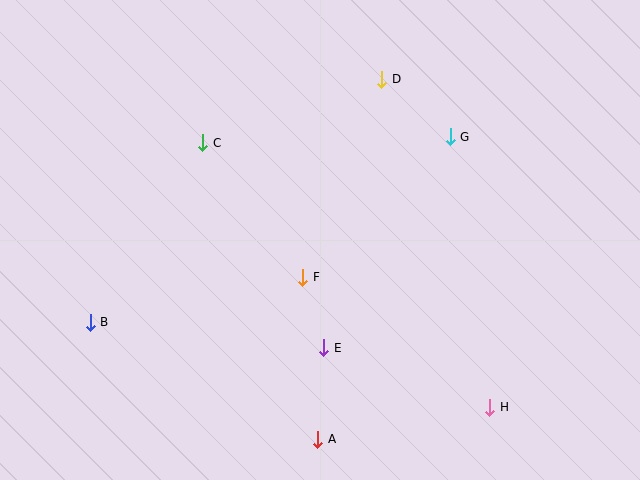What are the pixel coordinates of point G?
Point G is at (450, 137).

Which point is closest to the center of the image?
Point F at (302, 277) is closest to the center.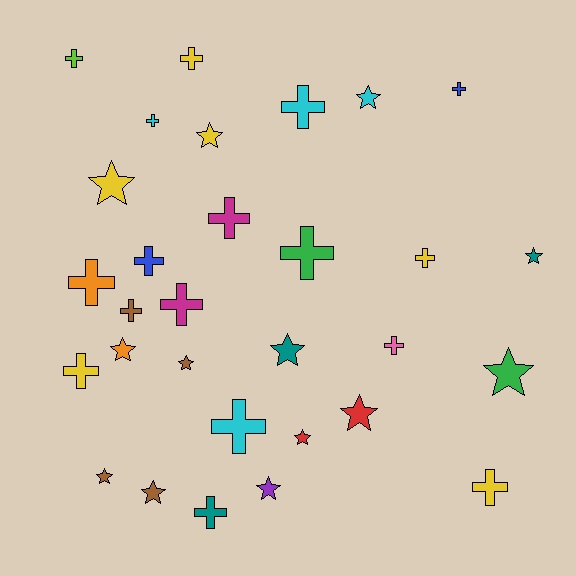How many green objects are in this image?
There are 2 green objects.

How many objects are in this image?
There are 30 objects.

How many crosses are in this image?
There are 17 crosses.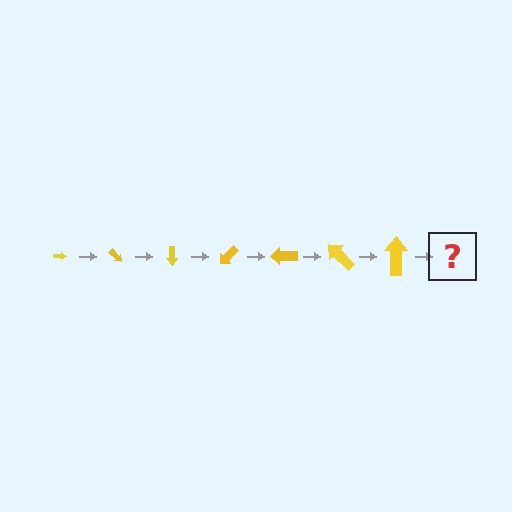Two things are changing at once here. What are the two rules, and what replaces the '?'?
The two rules are that the arrow grows larger each step and it rotates 45 degrees each step. The '?' should be an arrow, larger than the previous one and rotated 315 degrees from the start.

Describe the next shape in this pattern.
It should be an arrow, larger than the previous one and rotated 315 degrees from the start.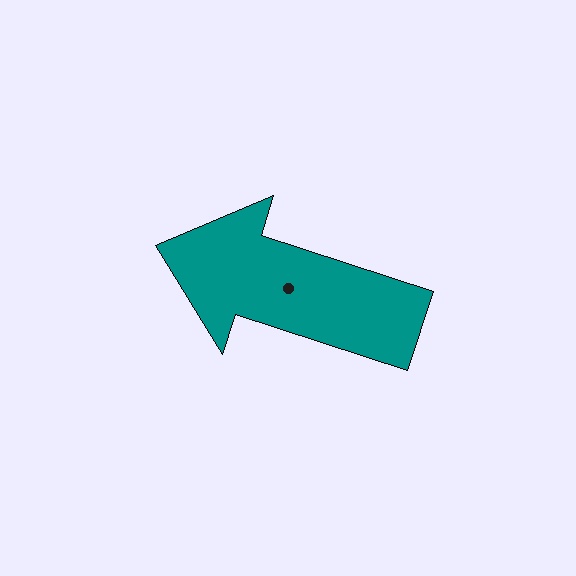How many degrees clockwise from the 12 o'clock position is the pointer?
Approximately 288 degrees.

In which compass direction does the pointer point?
West.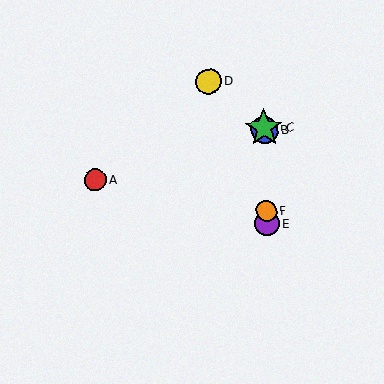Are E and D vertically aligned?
No, E is at x≈267 and D is at x≈209.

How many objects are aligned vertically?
4 objects (B, C, E, F) are aligned vertically.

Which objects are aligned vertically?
Objects B, C, E, F are aligned vertically.